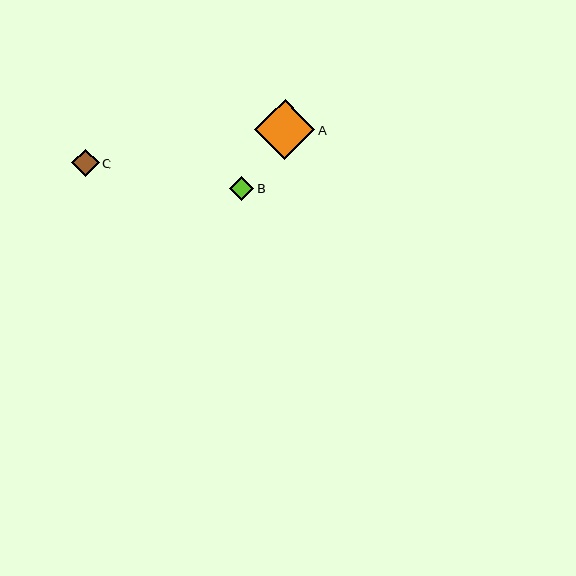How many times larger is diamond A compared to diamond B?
Diamond A is approximately 2.5 times the size of diamond B.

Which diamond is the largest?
Diamond A is the largest with a size of approximately 60 pixels.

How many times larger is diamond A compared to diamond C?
Diamond A is approximately 2.2 times the size of diamond C.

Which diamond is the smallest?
Diamond B is the smallest with a size of approximately 24 pixels.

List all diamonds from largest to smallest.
From largest to smallest: A, C, B.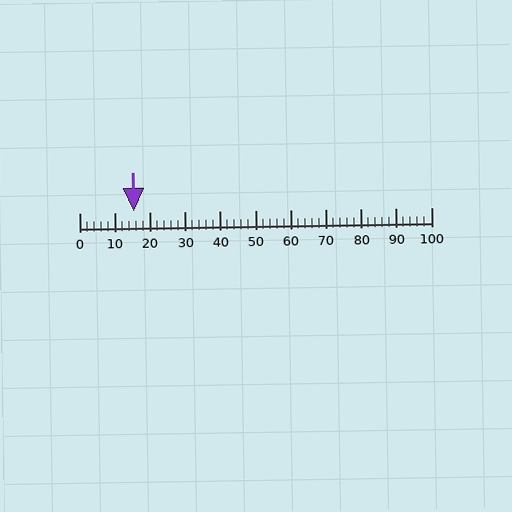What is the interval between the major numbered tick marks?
The major tick marks are spaced 10 units apart.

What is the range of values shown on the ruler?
The ruler shows values from 0 to 100.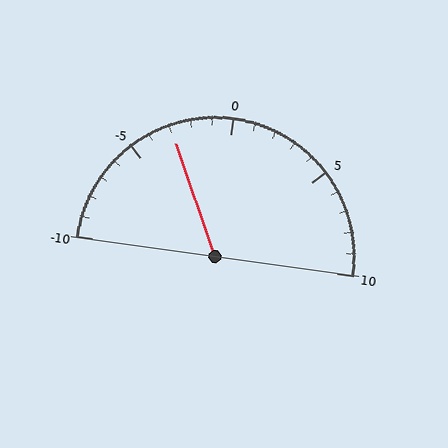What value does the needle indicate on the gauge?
The needle indicates approximately -3.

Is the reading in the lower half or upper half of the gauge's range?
The reading is in the lower half of the range (-10 to 10).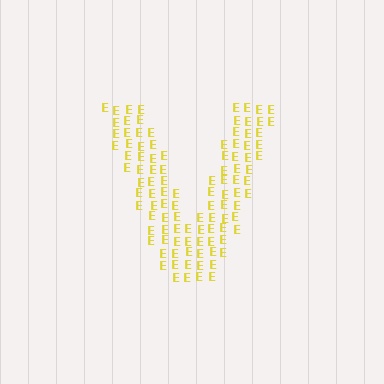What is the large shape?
The large shape is the letter V.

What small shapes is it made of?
It is made of small letter E's.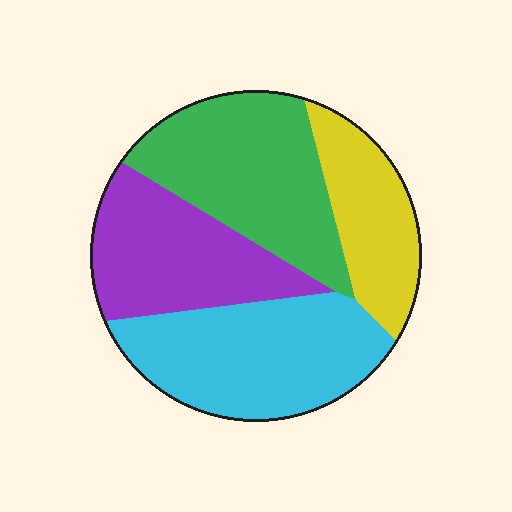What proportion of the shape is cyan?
Cyan takes up about one third (1/3) of the shape.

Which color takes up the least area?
Yellow, at roughly 15%.